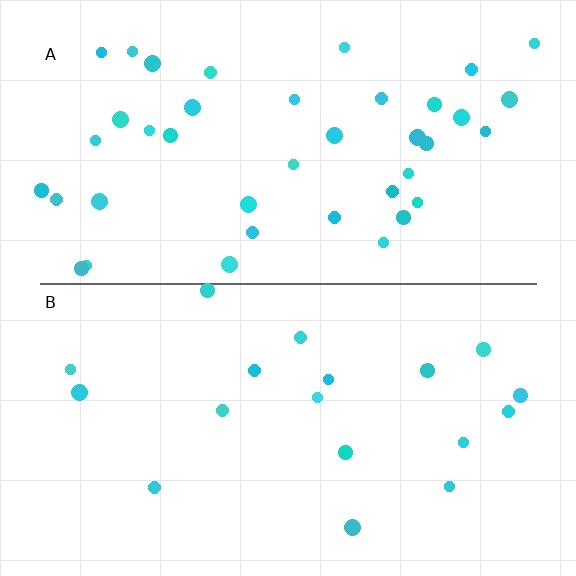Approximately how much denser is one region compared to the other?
Approximately 2.2× — region A over region B.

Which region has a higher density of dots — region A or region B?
A (the top).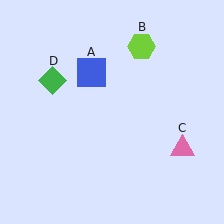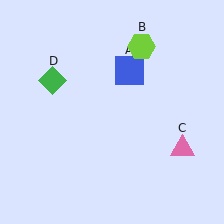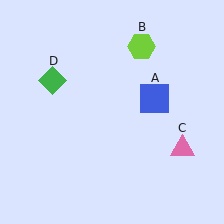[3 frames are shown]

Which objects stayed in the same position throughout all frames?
Lime hexagon (object B) and pink triangle (object C) and green diamond (object D) remained stationary.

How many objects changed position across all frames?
1 object changed position: blue square (object A).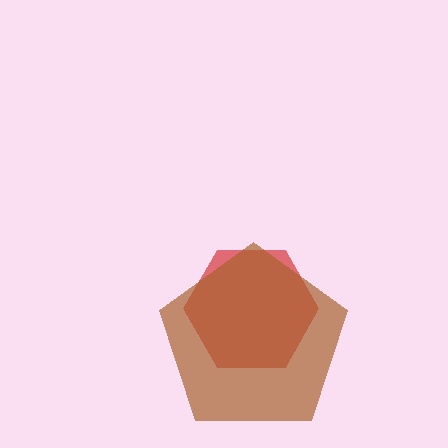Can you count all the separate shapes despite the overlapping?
Yes, there are 2 separate shapes.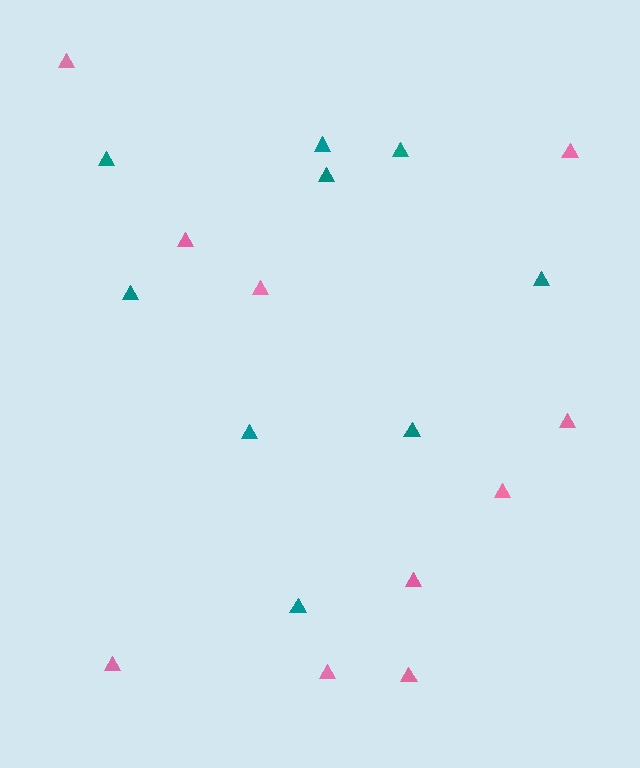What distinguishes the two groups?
There are 2 groups: one group of pink triangles (10) and one group of teal triangles (9).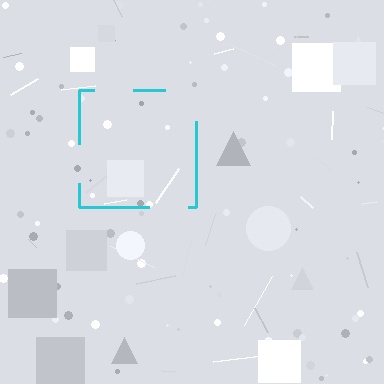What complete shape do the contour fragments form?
The contour fragments form a square.